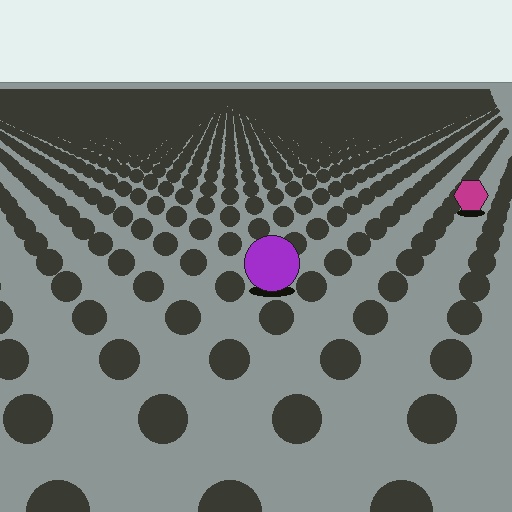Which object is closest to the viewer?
The purple circle is closest. The texture marks near it are larger and more spread out.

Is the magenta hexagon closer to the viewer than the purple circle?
No. The purple circle is closer — you can tell from the texture gradient: the ground texture is coarser near it.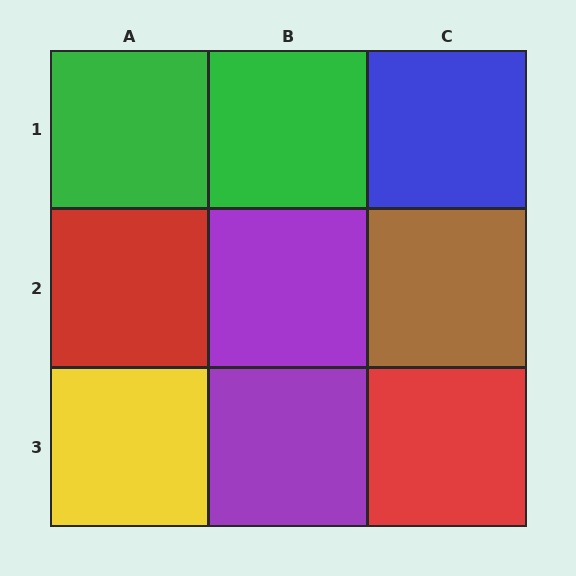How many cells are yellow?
1 cell is yellow.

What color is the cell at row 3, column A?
Yellow.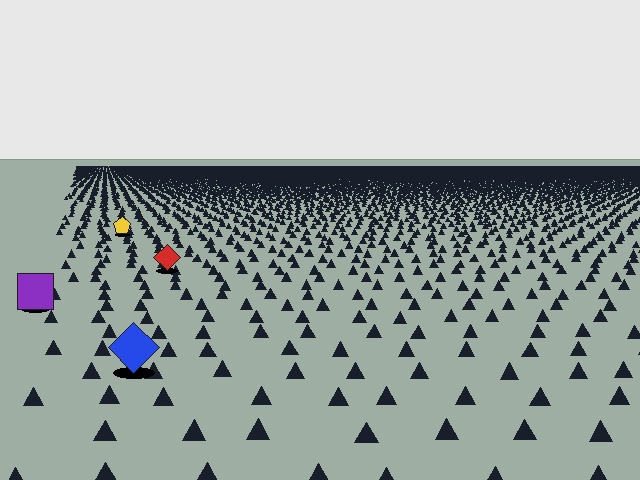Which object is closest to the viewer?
The blue diamond is closest. The texture marks near it are larger and more spread out.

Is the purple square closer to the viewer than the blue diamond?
No. The blue diamond is closer — you can tell from the texture gradient: the ground texture is coarser near it.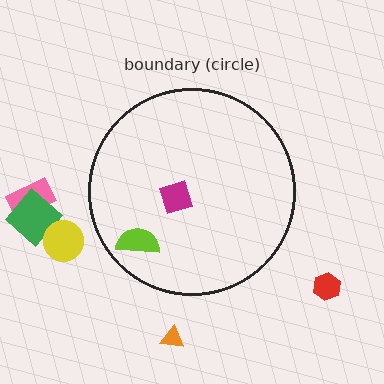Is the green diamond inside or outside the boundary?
Outside.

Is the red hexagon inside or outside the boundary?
Outside.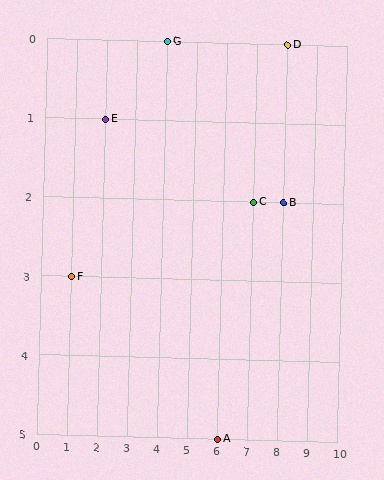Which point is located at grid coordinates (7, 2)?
Point C is at (7, 2).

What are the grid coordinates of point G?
Point G is at grid coordinates (4, 0).